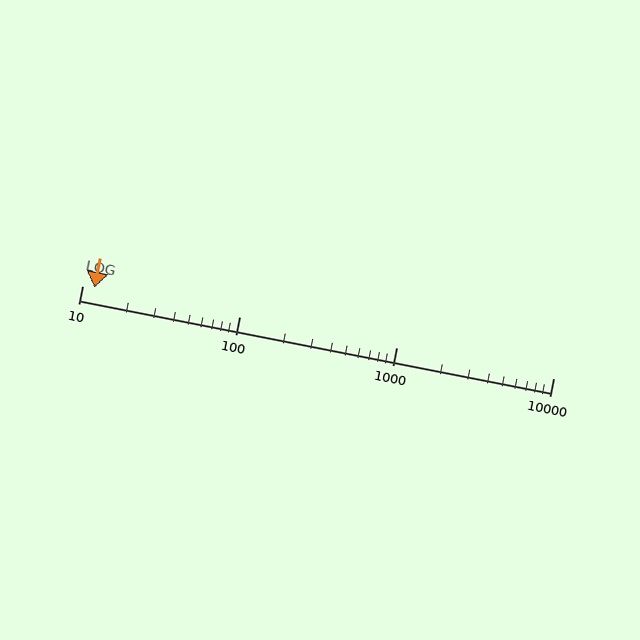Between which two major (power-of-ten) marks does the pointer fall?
The pointer is between 10 and 100.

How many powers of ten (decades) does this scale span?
The scale spans 3 decades, from 10 to 10000.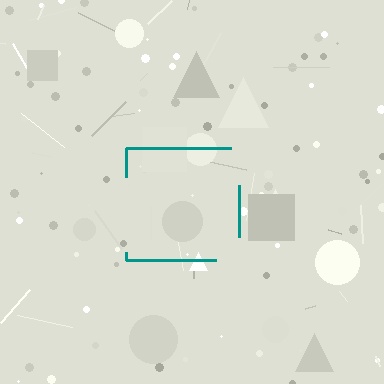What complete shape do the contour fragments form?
The contour fragments form a square.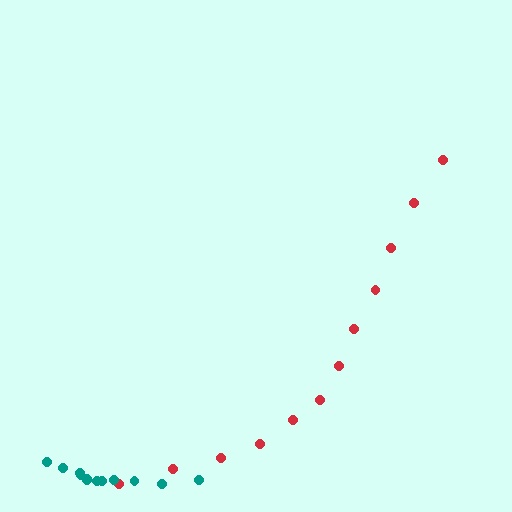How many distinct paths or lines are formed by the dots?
There are 2 distinct paths.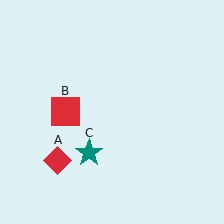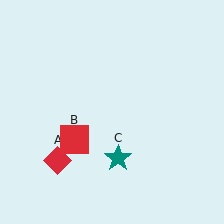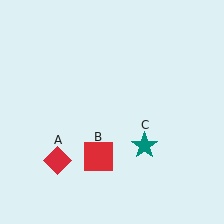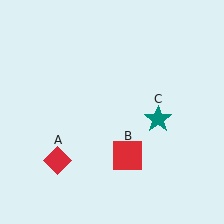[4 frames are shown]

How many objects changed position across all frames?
2 objects changed position: red square (object B), teal star (object C).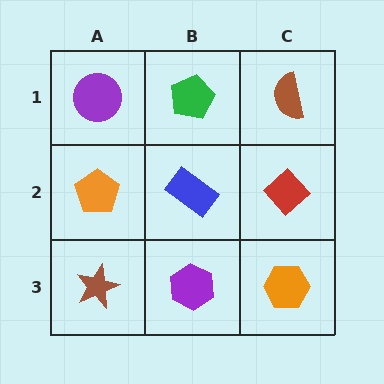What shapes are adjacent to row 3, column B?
A blue rectangle (row 2, column B), a brown star (row 3, column A), an orange hexagon (row 3, column C).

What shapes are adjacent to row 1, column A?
An orange pentagon (row 2, column A), a green pentagon (row 1, column B).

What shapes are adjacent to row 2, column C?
A brown semicircle (row 1, column C), an orange hexagon (row 3, column C), a blue rectangle (row 2, column B).